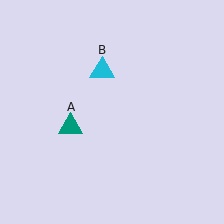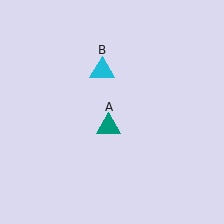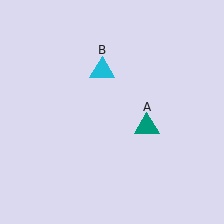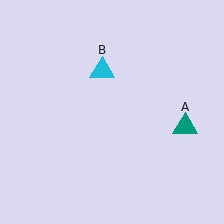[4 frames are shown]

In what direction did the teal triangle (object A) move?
The teal triangle (object A) moved right.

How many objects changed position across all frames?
1 object changed position: teal triangle (object A).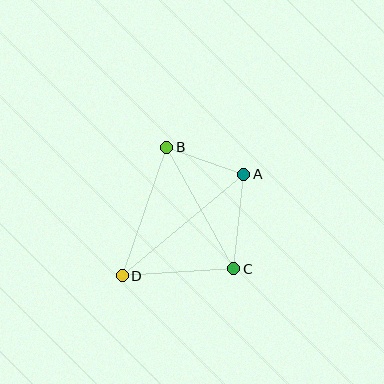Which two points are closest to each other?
Points A and B are closest to each other.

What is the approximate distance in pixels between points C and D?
The distance between C and D is approximately 111 pixels.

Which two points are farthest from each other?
Points A and D are farthest from each other.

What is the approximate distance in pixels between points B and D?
The distance between B and D is approximately 136 pixels.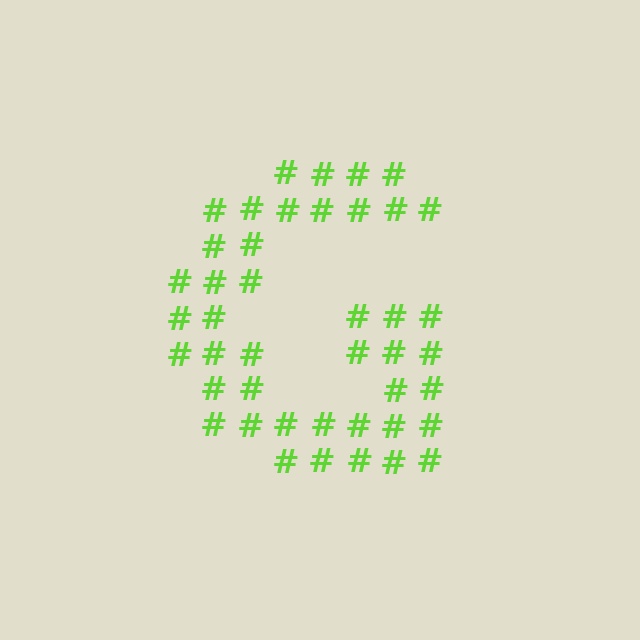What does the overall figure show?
The overall figure shows the letter G.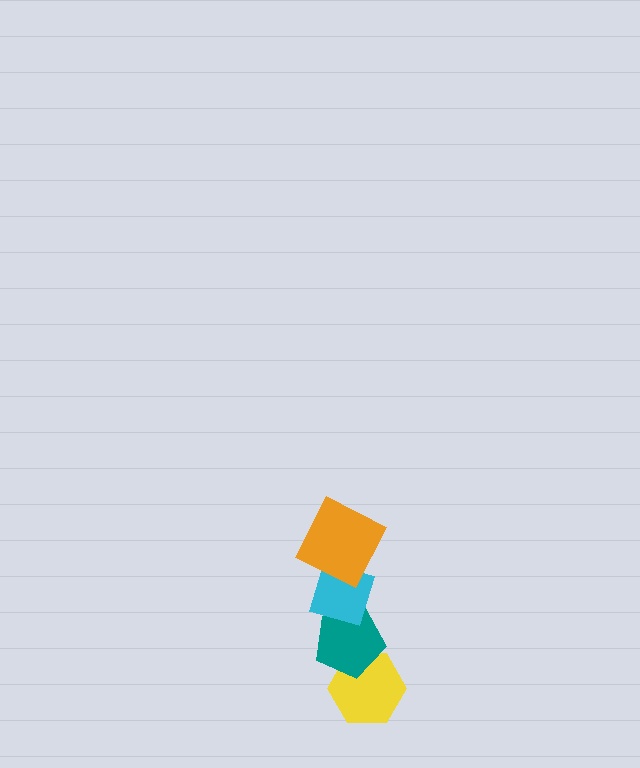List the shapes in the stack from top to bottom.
From top to bottom: the orange square, the cyan diamond, the teal pentagon, the yellow hexagon.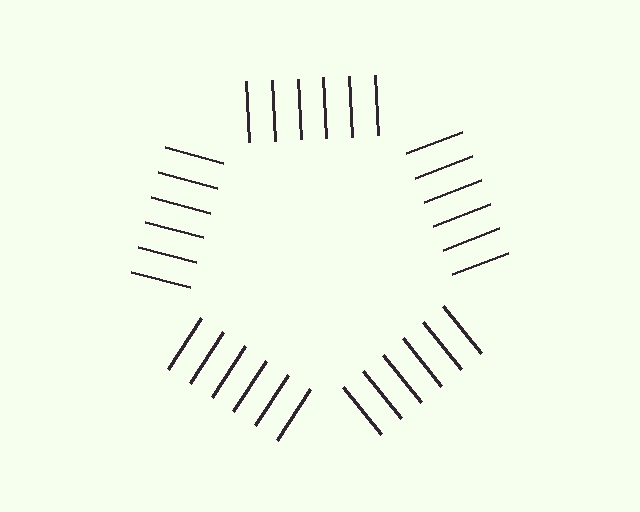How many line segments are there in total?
30 — 6 along each of the 5 edges.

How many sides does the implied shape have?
5 sides — the line-ends trace a pentagon.